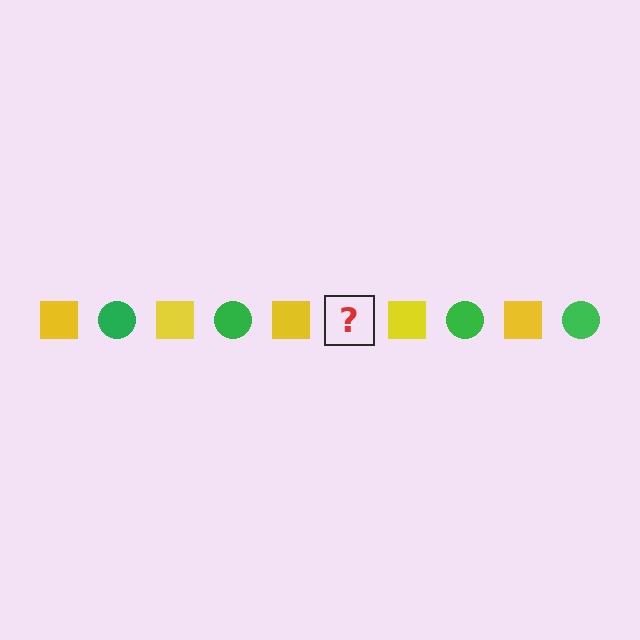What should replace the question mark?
The question mark should be replaced with a green circle.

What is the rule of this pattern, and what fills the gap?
The rule is that the pattern alternates between yellow square and green circle. The gap should be filled with a green circle.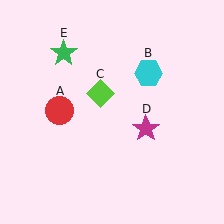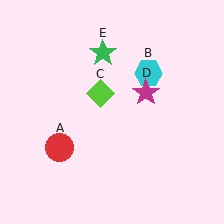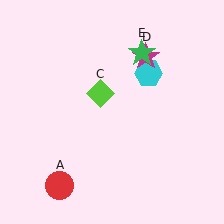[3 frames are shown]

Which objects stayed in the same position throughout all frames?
Cyan hexagon (object B) and lime diamond (object C) remained stationary.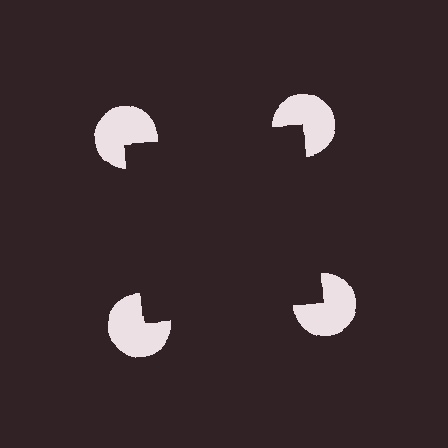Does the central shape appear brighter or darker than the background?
It typically appears slightly darker than the background, even though no actual brightness change is drawn.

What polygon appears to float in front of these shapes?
An illusory square — its edges are inferred from the aligned wedge cuts in the pac-man discs, not physically drawn.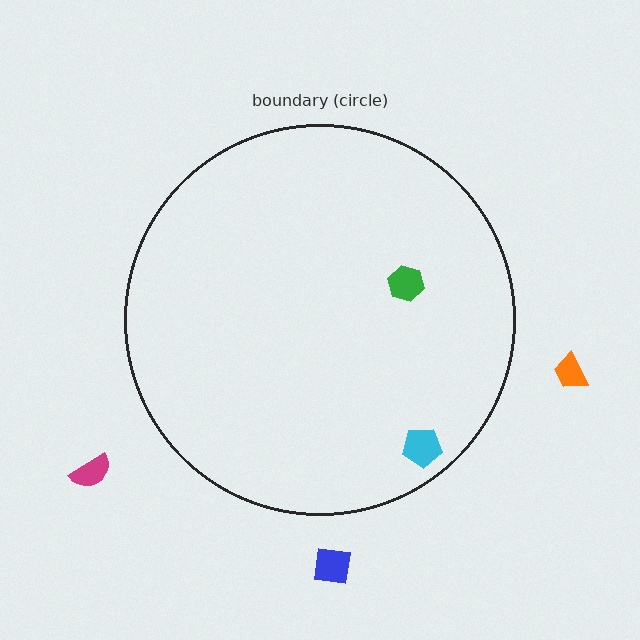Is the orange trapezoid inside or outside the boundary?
Outside.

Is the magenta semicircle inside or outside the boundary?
Outside.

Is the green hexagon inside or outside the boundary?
Inside.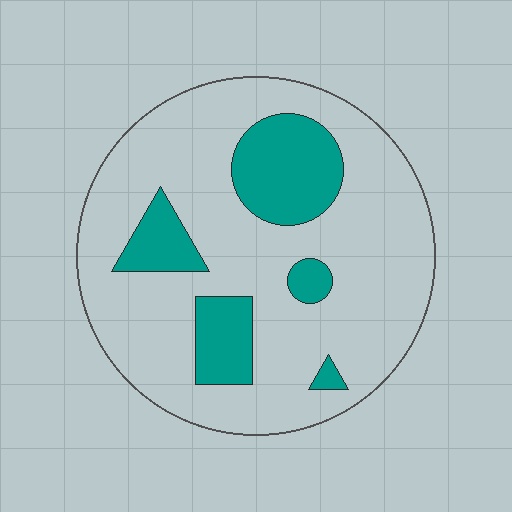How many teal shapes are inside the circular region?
5.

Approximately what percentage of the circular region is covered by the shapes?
Approximately 20%.